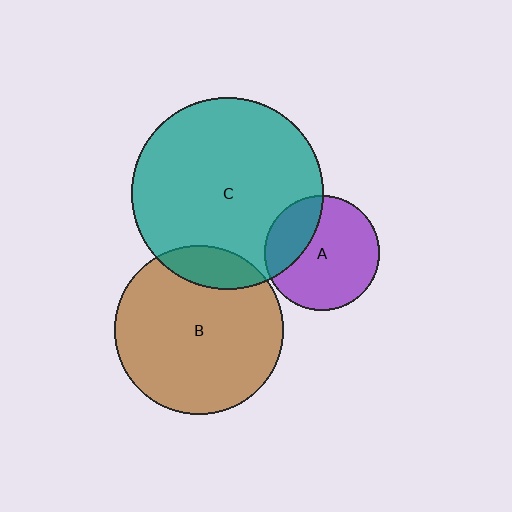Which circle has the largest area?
Circle C (teal).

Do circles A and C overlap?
Yes.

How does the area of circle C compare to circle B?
Approximately 1.3 times.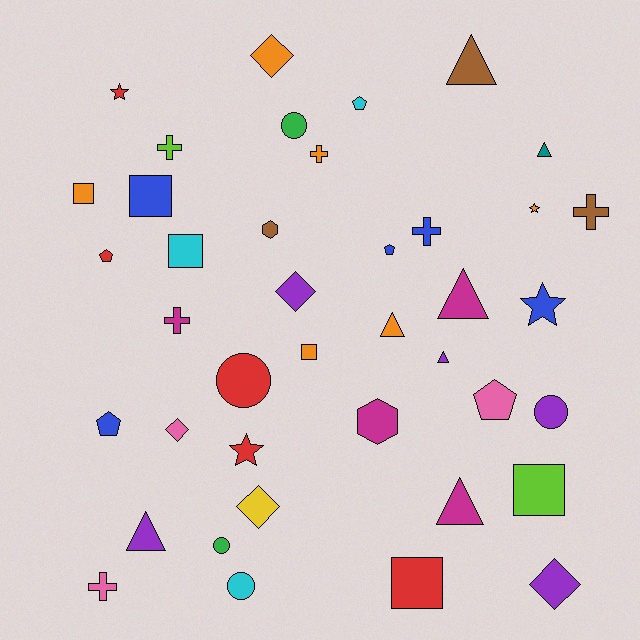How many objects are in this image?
There are 40 objects.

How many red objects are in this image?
There are 5 red objects.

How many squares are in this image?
There are 6 squares.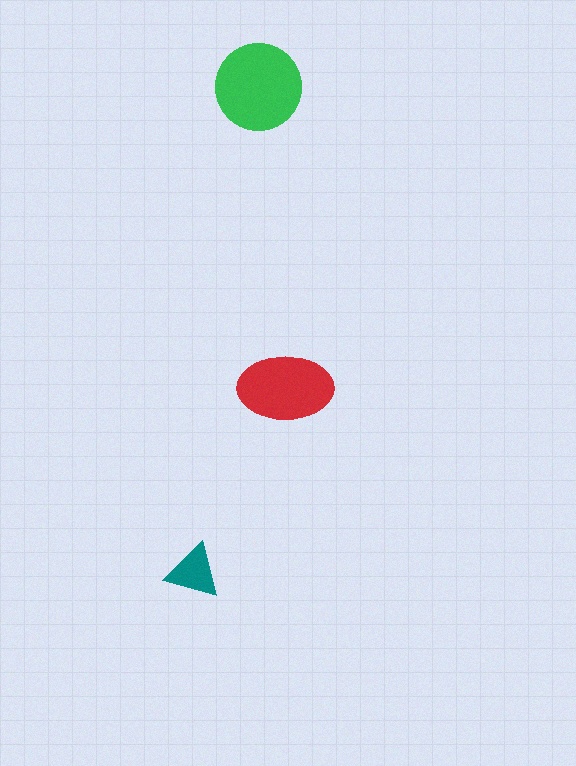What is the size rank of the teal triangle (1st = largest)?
3rd.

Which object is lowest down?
The teal triangle is bottommost.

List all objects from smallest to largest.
The teal triangle, the red ellipse, the green circle.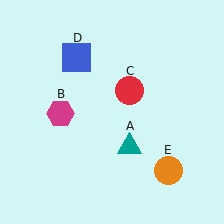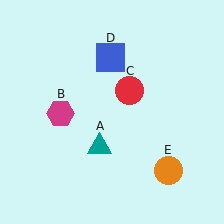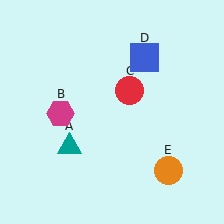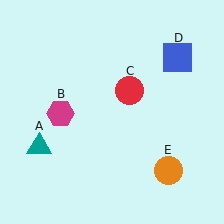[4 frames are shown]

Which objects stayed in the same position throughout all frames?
Magenta hexagon (object B) and red circle (object C) and orange circle (object E) remained stationary.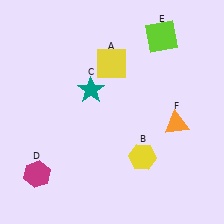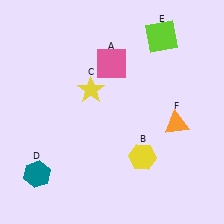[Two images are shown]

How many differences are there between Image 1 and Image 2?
There are 3 differences between the two images.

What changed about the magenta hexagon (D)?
In Image 1, D is magenta. In Image 2, it changed to teal.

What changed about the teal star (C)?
In Image 1, C is teal. In Image 2, it changed to yellow.